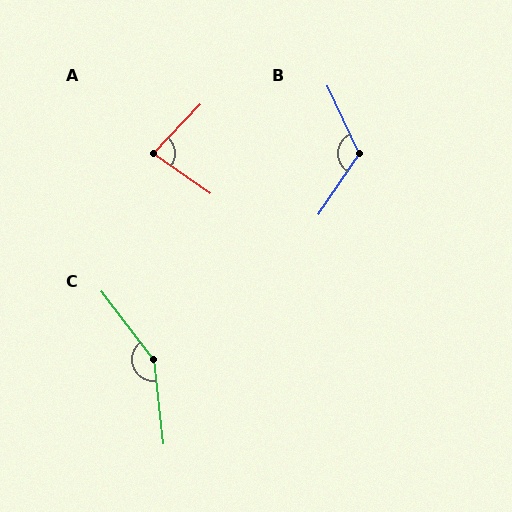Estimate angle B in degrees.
Approximately 121 degrees.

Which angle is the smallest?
A, at approximately 81 degrees.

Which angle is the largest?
C, at approximately 149 degrees.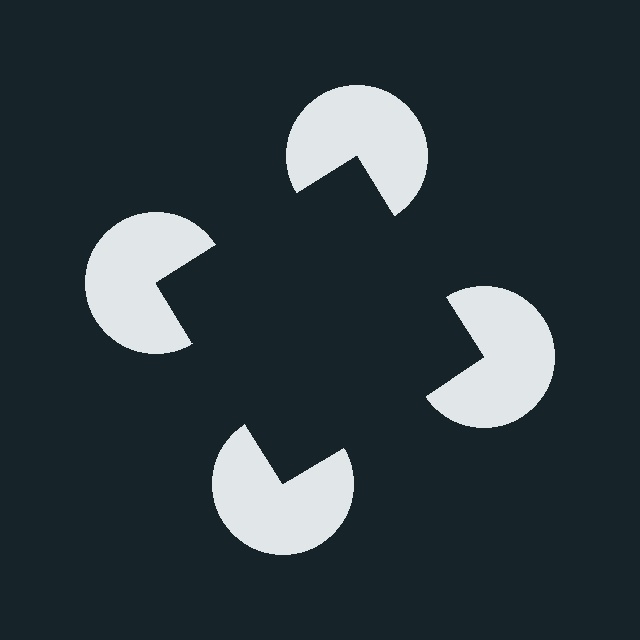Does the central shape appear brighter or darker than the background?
It typically appears slightly darker than the background, even though no actual brightness change is drawn.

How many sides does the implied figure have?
4 sides.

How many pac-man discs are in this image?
There are 4 — one at each vertex of the illusory square.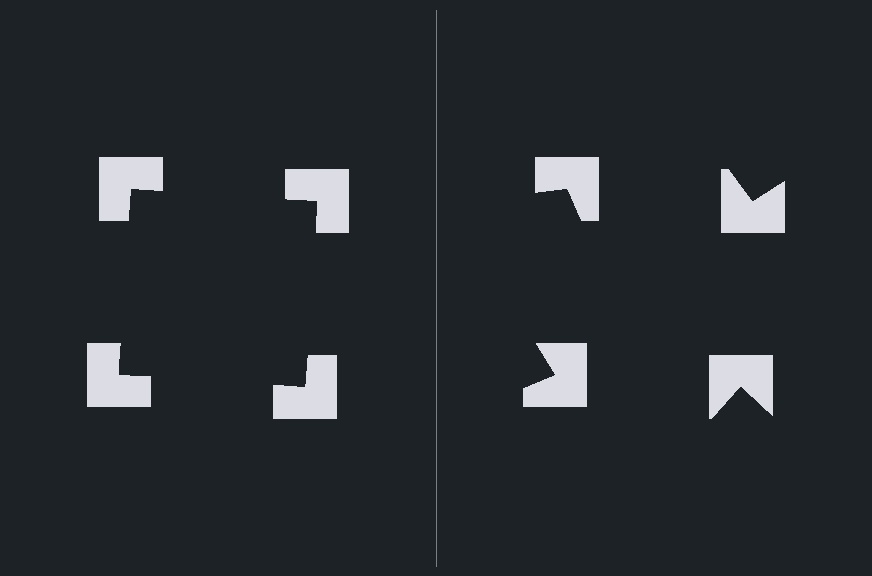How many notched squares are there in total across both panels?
8 — 4 on each side.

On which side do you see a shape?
An illusory square appears on the left side. On the right side the wedge cuts are rotated, so no coherent shape forms.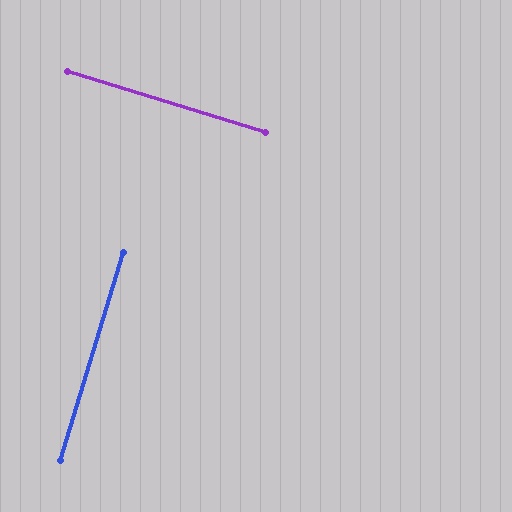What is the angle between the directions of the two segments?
Approximately 90 degrees.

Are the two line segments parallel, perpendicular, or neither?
Perpendicular — they meet at approximately 90°.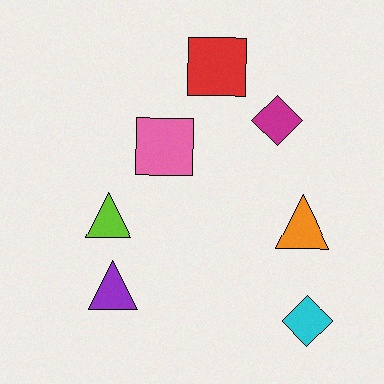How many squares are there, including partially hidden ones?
There are 2 squares.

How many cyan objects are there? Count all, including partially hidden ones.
There is 1 cyan object.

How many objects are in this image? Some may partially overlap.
There are 7 objects.